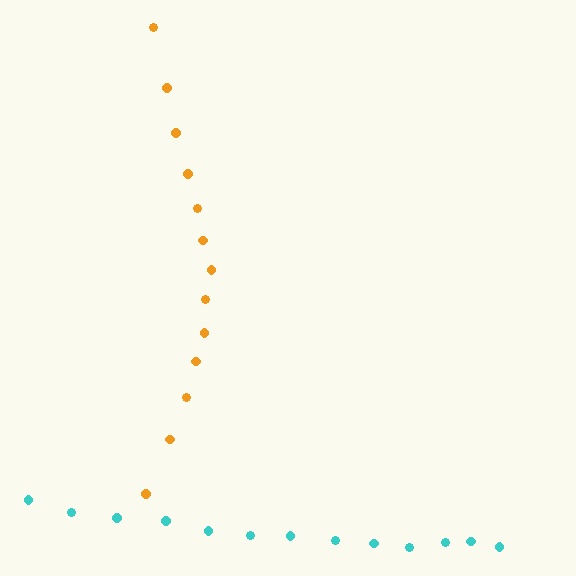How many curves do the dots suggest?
There are 2 distinct paths.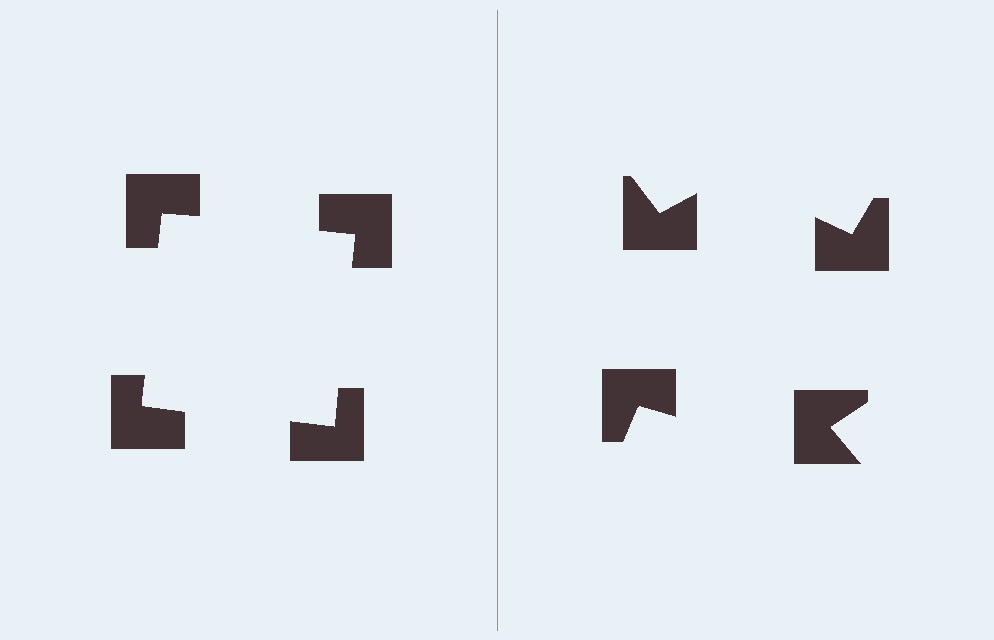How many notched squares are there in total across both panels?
8 — 4 on each side.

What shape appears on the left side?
An illusory square.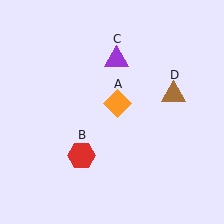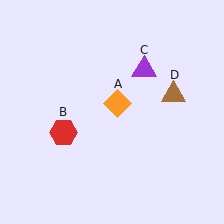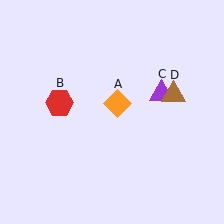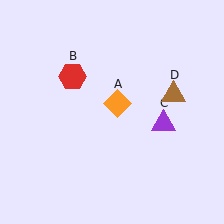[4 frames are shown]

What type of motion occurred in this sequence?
The red hexagon (object B), purple triangle (object C) rotated clockwise around the center of the scene.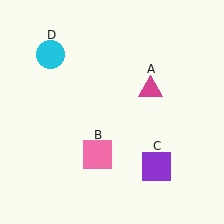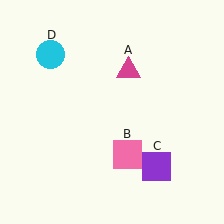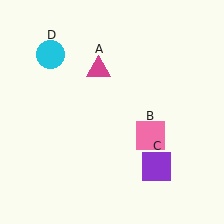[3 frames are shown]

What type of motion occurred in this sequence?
The magenta triangle (object A), pink square (object B) rotated counterclockwise around the center of the scene.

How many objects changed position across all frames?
2 objects changed position: magenta triangle (object A), pink square (object B).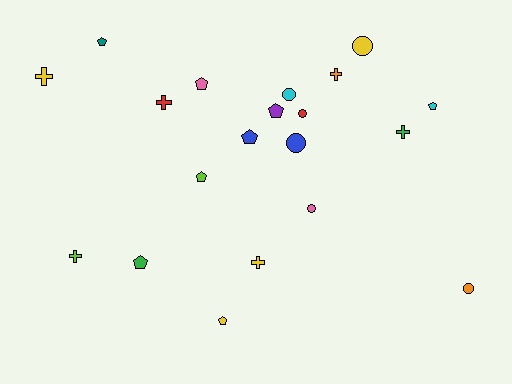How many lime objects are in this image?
There are 2 lime objects.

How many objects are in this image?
There are 20 objects.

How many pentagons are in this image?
There are 8 pentagons.